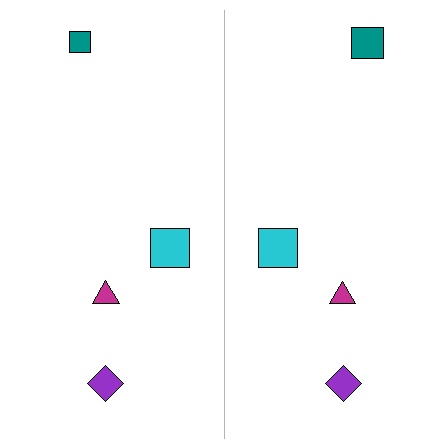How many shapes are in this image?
There are 8 shapes in this image.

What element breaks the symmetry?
The teal square on the right side has a different size than its mirror counterpart.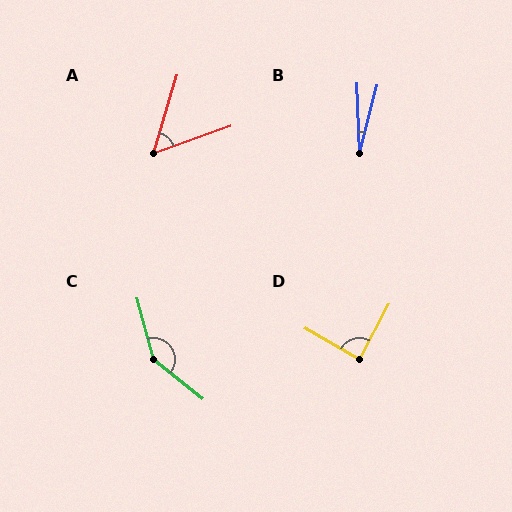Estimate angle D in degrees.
Approximately 88 degrees.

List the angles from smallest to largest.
B (16°), A (54°), D (88°), C (143°).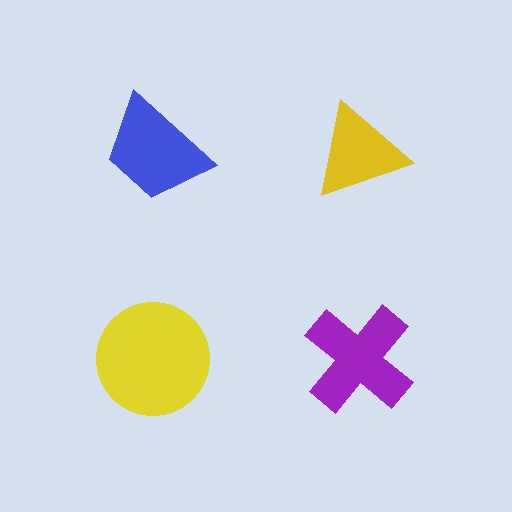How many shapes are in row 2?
2 shapes.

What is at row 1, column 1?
A blue trapezoid.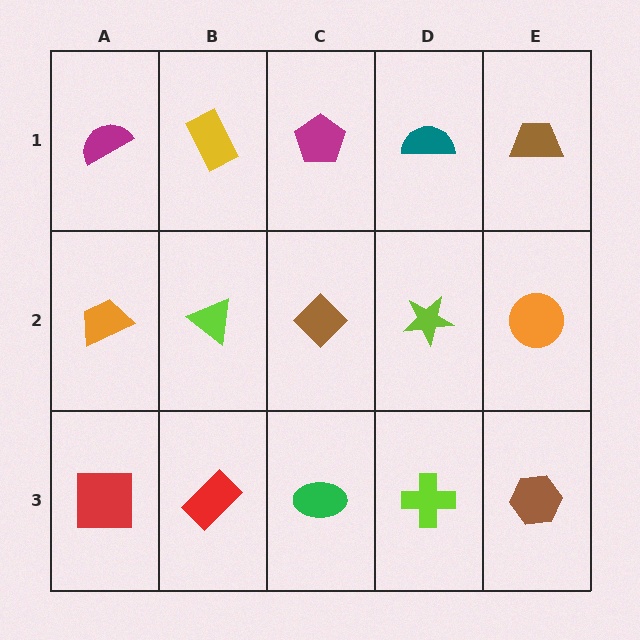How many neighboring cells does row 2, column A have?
3.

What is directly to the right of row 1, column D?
A brown trapezoid.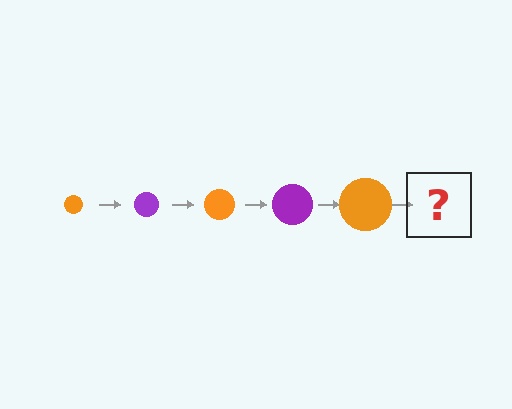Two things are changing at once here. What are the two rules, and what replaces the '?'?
The two rules are that the circle grows larger each step and the color cycles through orange and purple. The '?' should be a purple circle, larger than the previous one.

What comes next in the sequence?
The next element should be a purple circle, larger than the previous one.